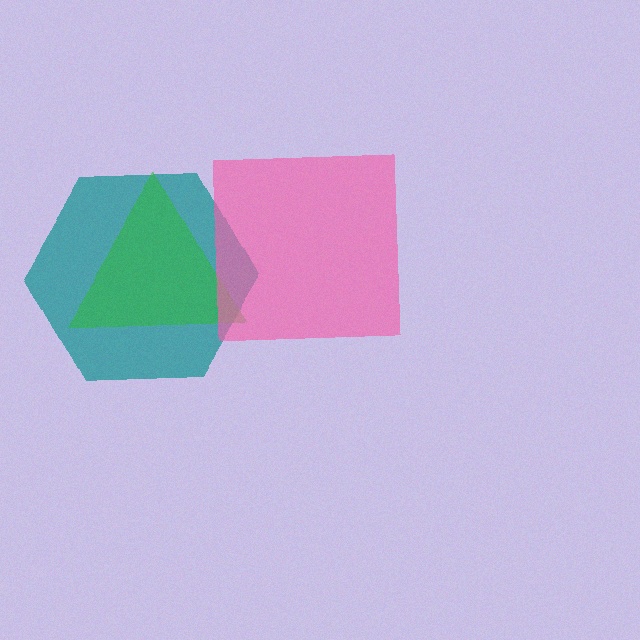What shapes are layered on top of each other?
The layered shapes are: a teal hexagon, a green triangle, a pink square.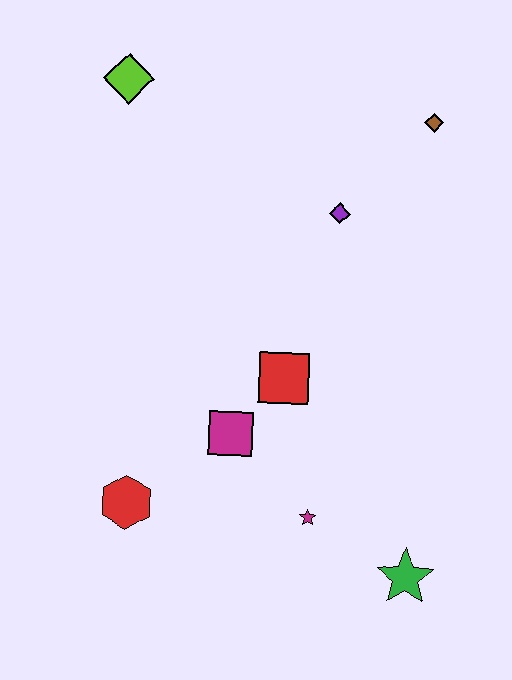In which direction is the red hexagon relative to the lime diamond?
The red hexagon is below the lime diamond.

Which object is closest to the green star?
The magenta star is closest to the green star.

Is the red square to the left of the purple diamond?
Yes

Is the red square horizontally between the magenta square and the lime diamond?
No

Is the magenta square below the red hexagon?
No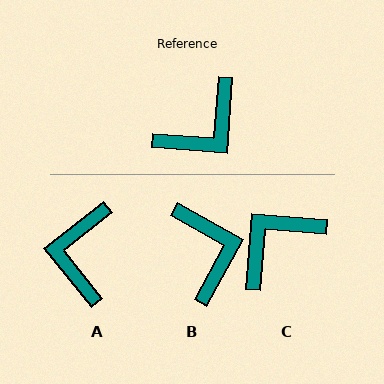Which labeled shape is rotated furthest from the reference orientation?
C, about 180 degrees away.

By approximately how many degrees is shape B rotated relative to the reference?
Approximately 65 degrees counter-clockwise.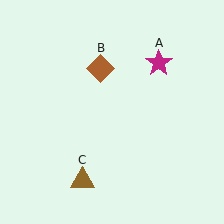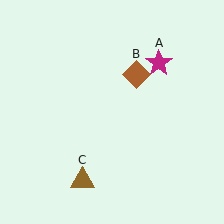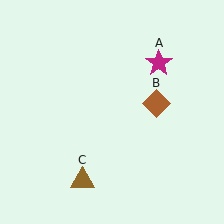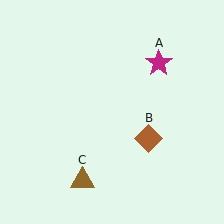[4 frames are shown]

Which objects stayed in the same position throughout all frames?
Magenta star (object A) and brown triangle (object C) remained stationary.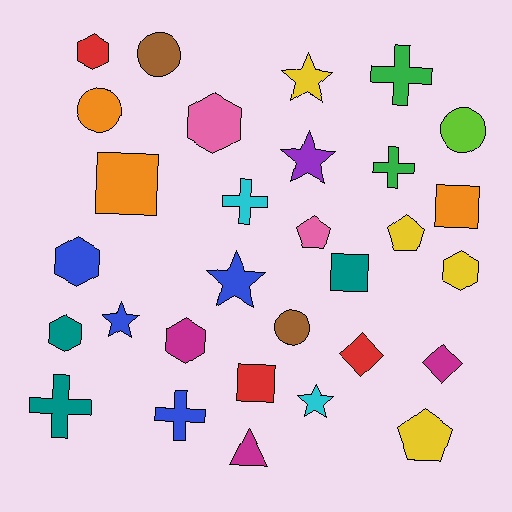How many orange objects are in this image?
There are 3 orange objects.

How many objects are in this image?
There are 30 objects.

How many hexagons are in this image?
There are 6 hexagons.